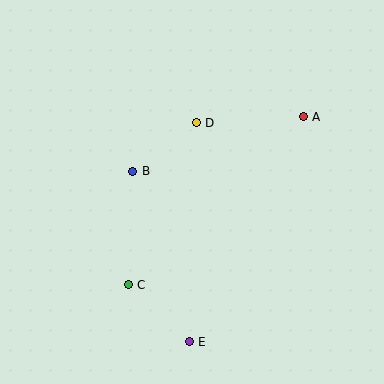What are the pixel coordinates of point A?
Point A is at (303, 117).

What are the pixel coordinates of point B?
Point B is at (133, 171).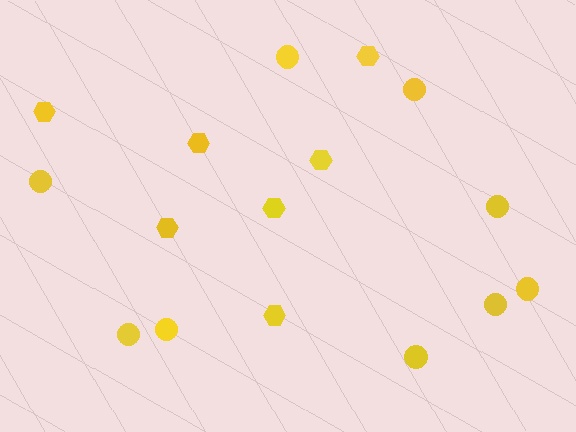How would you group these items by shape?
There are 2 groups: one group of hexagons (7) and one group of circles (9).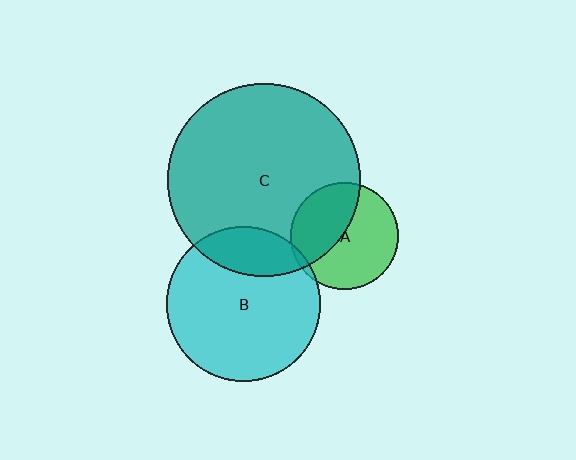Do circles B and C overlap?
Yes.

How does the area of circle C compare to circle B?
Approximately 1.6 times.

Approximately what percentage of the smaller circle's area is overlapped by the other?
Approximately 20%.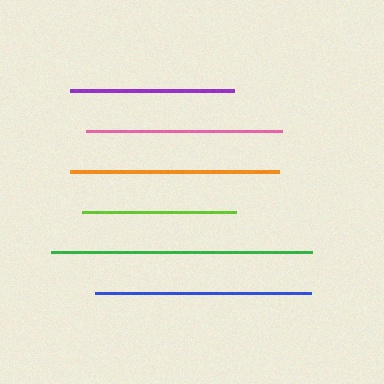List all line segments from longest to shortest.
From longest to shortest: green, blue, orange, pink, purple, lime.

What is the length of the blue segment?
The blue segment is approximately 216 pixels long.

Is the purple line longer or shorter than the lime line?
The purple line is longer than the lime line.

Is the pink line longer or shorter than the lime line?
The pink line is longer than the lime line.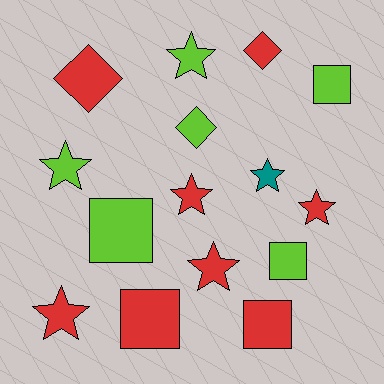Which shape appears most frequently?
Star, with 7 objects.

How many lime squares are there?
There are 3 lime squares.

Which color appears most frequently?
Red, with 8 objects.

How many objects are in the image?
There are 15 objects.